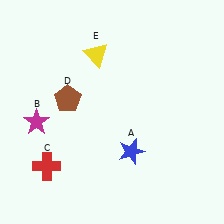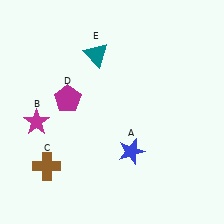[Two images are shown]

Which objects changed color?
C changed from red to brown. D changed from brown to magenta. E changed from yellow to teal.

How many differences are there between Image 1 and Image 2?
There are 3 differences between the two images.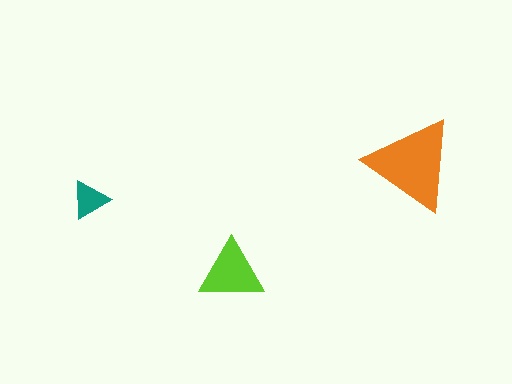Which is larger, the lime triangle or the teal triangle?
The lime one.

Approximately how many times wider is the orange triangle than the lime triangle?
About 1.5 times wider.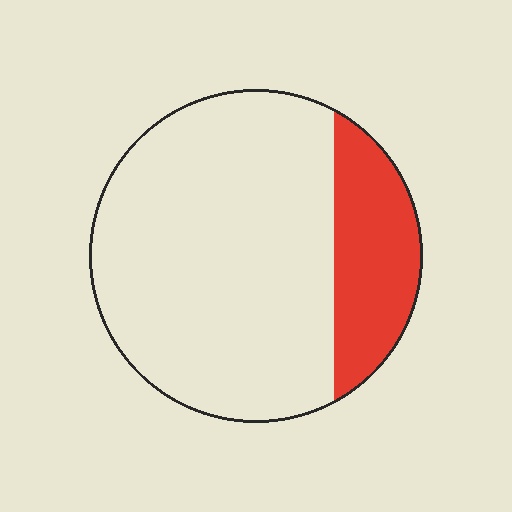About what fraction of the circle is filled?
About one fifth (1/5).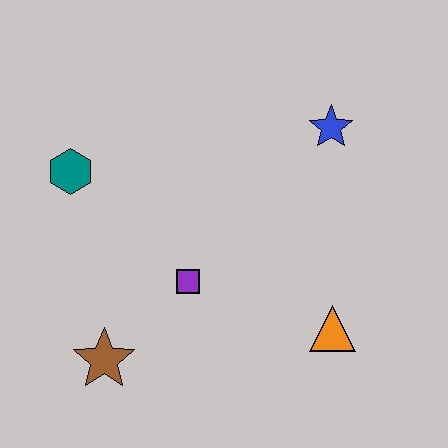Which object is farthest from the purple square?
The blue star is farthest from the purple square.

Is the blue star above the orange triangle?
Yes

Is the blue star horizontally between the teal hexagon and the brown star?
No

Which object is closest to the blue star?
The orange triangle is closest to the blue star.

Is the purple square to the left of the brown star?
No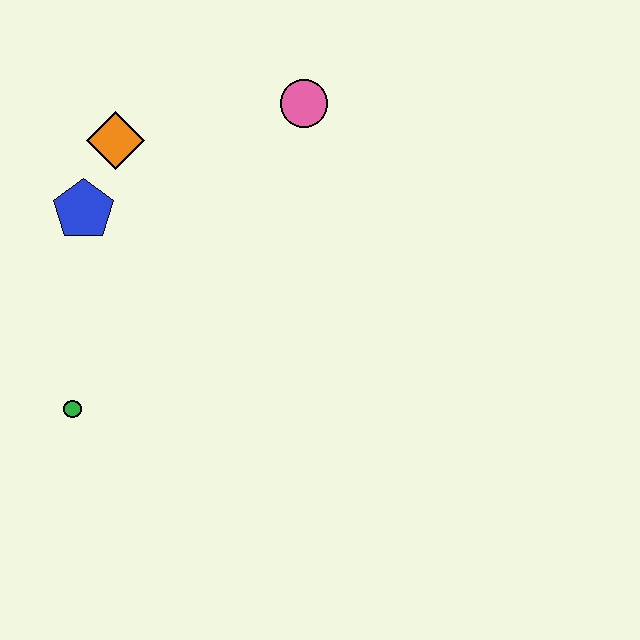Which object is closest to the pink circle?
The orange diamond is closest to the pink circle.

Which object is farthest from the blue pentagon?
The pink circle is farthest from the blue pentagon.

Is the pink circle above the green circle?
Yes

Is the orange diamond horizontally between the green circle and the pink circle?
Yes